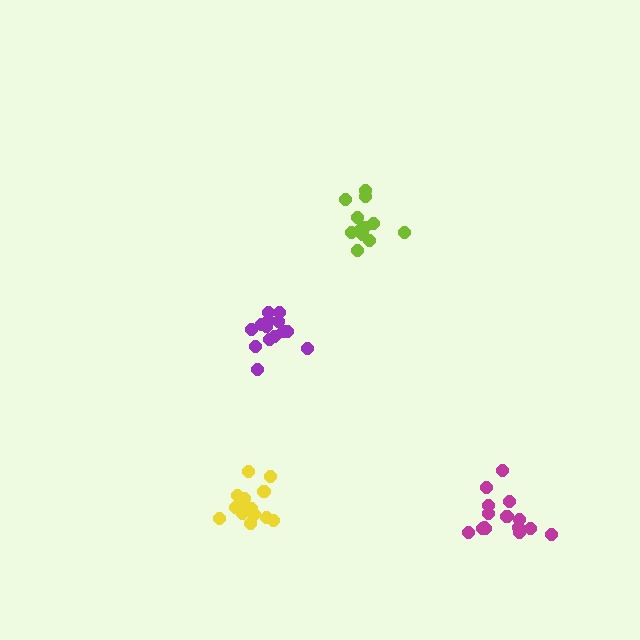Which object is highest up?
The lime cluster is topmost.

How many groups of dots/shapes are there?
There are 4 groups.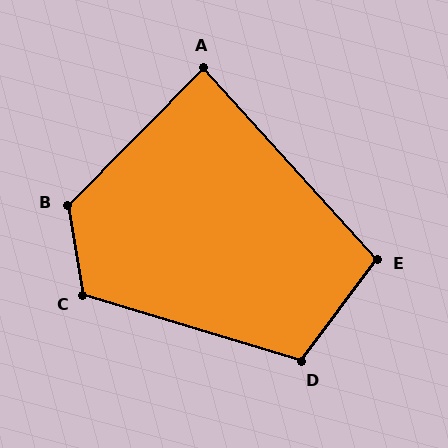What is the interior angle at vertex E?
Approximately 101 degrees (obtuse).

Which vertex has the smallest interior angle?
A, at approximately 87 degrees.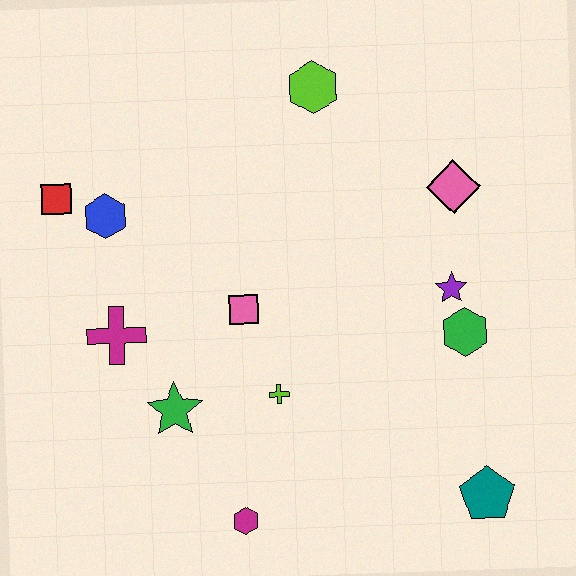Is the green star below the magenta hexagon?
No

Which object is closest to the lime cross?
The pink square is closest to the lime cross.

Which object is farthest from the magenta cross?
The teal pentagon is farthest from the magenta cross.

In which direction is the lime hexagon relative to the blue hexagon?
The lime hexagon is to the right of the blue hexagon.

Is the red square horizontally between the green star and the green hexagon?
No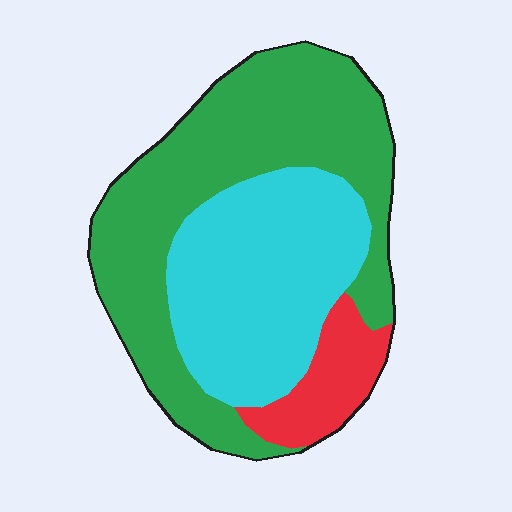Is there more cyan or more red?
Cyan.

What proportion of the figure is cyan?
Cyan takes up between a third and a half of the figure.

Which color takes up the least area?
Red, at roughly 10%.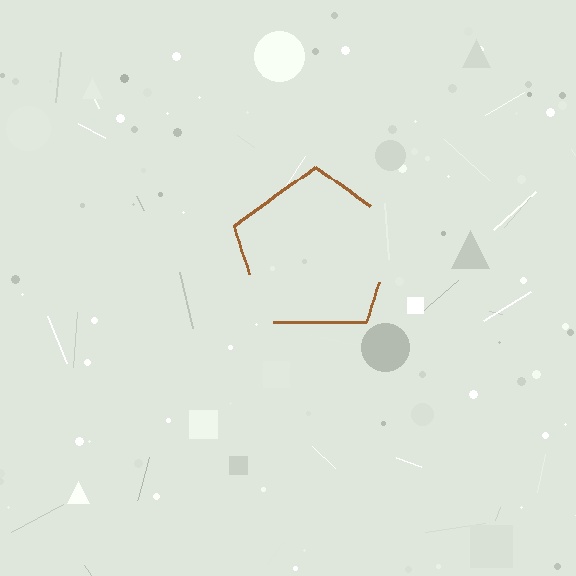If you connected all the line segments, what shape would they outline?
They would outline a pentagon.